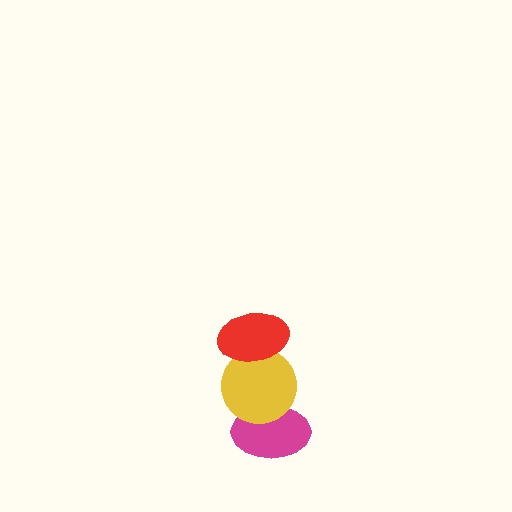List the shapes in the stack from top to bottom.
From top to bottom: the red ellipse, the yellow circle, the magenta ellipse.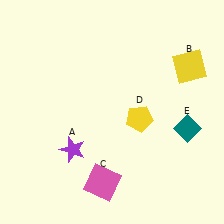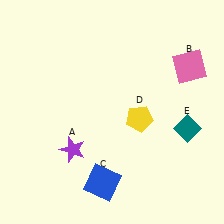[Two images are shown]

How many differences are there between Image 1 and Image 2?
There are 2 differences between the two images.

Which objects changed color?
B changed from yellow to pink. C changed from pink to blue.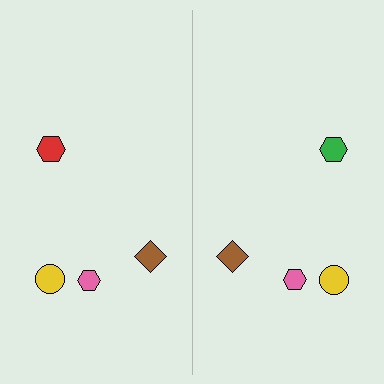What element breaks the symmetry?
The green hexagon on the right side breaks the symmetry — its mirror counterpart is red.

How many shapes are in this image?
There are 8 shapes in this image.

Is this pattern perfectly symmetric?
No, the pattern is not perfectly symmetric. The green hexagon on the right side breaks the symmetry — its mirror counterpart is red.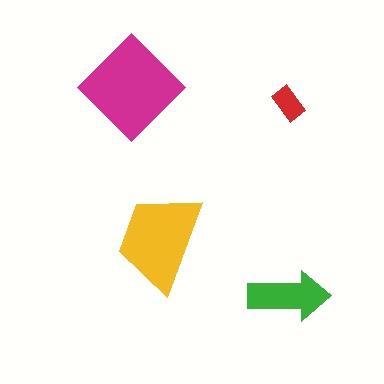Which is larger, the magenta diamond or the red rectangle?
The magenta diamond.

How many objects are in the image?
There are 4 objects in the image.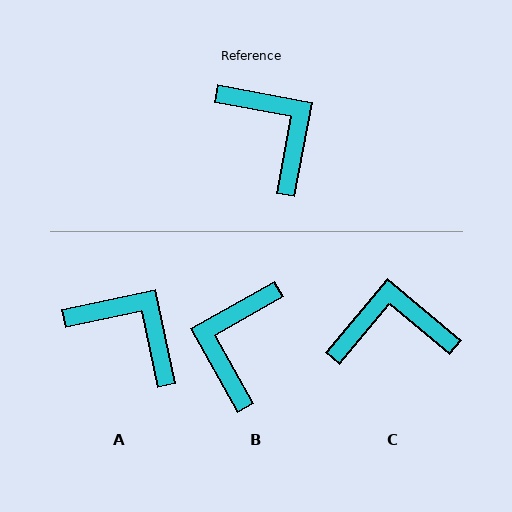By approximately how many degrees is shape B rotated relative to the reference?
Approximately 130 degrees counter-clockwise.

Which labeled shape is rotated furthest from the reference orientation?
B, about 130 degrees away.